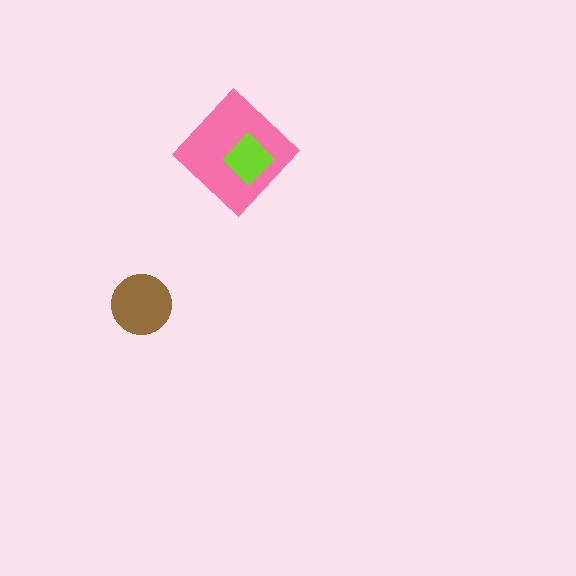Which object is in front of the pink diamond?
The lime diamond is in front of the pink diamond.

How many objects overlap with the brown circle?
0 objects overlap with the brown circle.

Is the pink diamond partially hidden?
Yes, it is partially covered by another shape.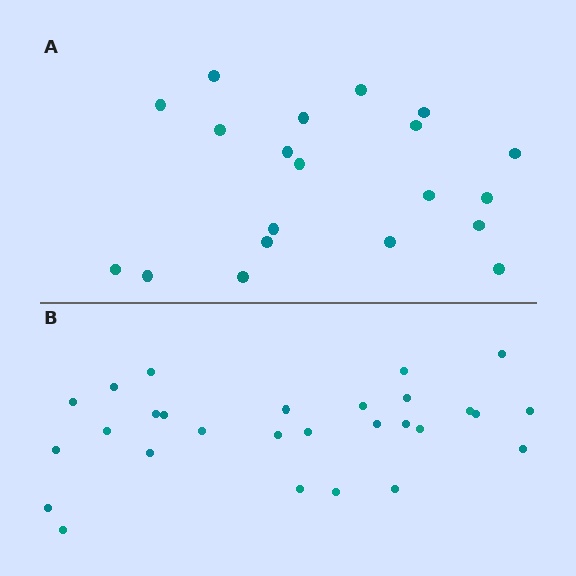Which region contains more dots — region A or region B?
Region B (the bottom region) has more dots.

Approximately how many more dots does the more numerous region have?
Region B has roughly 8 or so more dots than region A.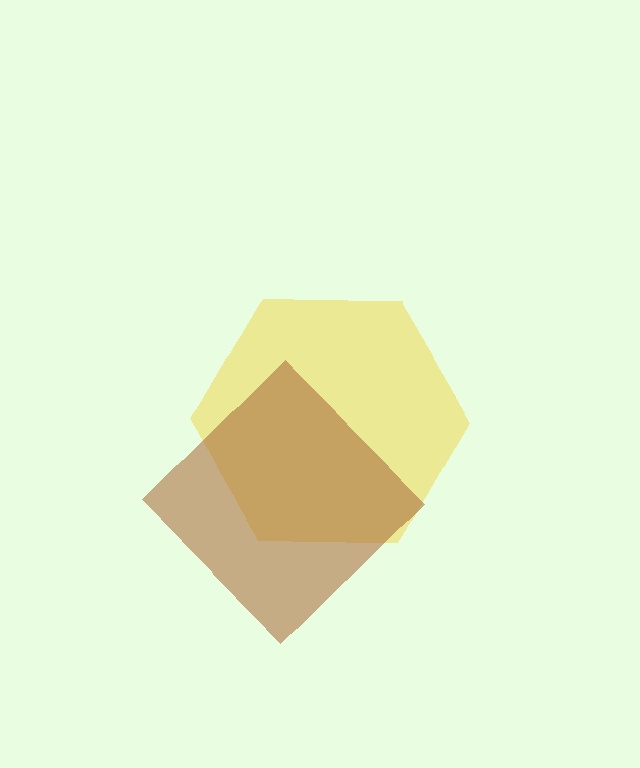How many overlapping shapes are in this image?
There are 2 overlapping shapes in the image.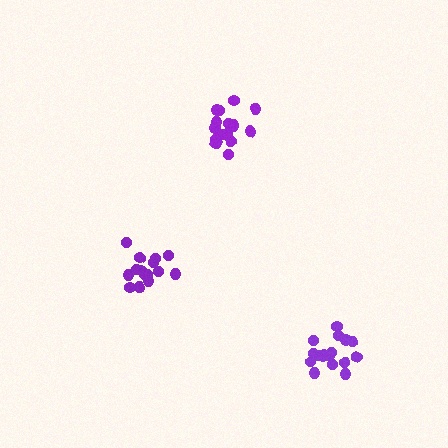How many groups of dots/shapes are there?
There are 3 groups.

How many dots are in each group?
Group 1: 15 dots, Group 2: 18 dots, Group 3: 18 dots (51 total).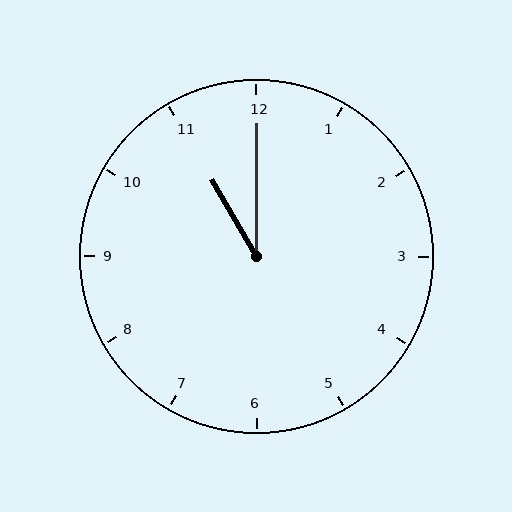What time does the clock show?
11:00.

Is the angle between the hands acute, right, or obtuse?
It is acute.